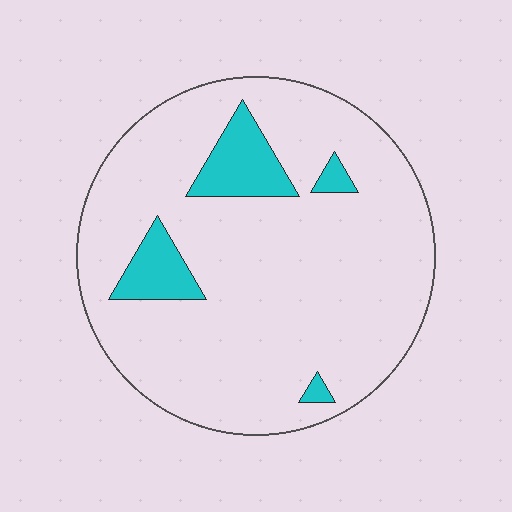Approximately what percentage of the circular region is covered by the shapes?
Approximately 10%.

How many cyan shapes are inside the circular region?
4.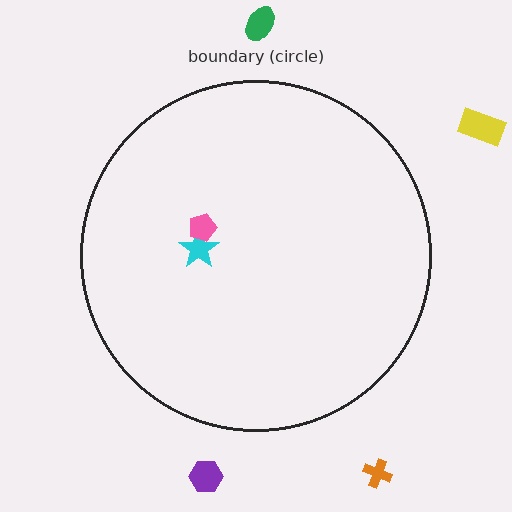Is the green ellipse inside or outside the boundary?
Outside.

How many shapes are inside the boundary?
2 inside, 4 outside.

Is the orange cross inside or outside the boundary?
Outside.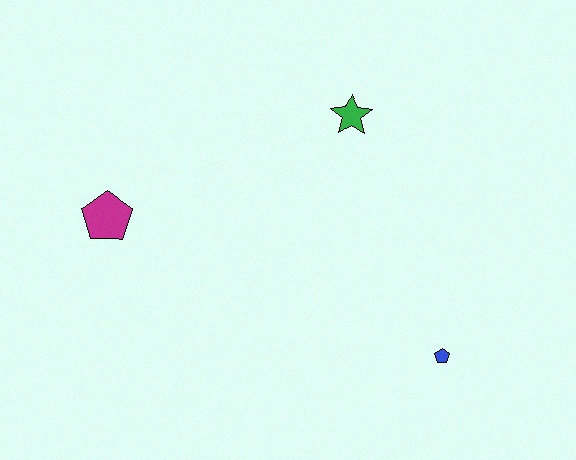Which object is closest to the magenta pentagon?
The green star is closest to the magenta pentagon.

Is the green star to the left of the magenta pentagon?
No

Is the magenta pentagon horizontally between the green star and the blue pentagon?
No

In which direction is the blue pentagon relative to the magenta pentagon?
The blue pentagon is to the right of the magenta pentagon.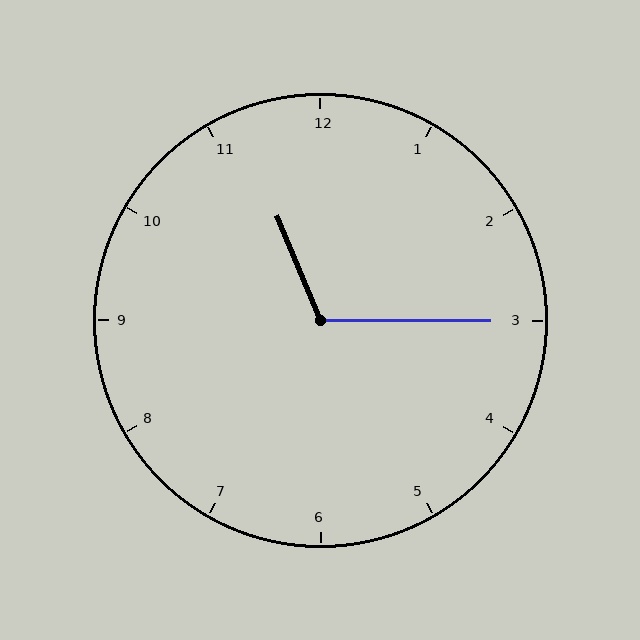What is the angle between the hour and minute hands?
Approximately 112 degrees.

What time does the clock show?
11:15.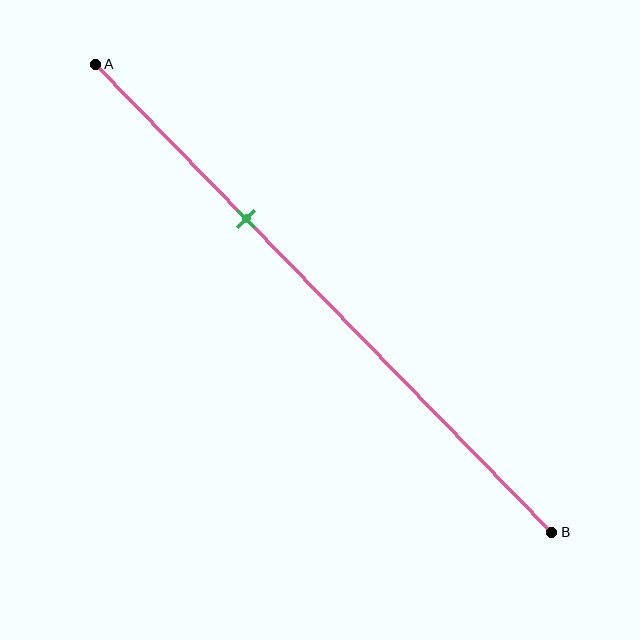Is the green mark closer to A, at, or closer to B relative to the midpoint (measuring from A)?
The green mark is closer to point A than the midpoint of segment AB.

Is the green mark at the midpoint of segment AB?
No, the mark is at about 35% from A, not at the 50% midpoint.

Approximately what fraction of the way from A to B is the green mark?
The green mark is approximately 35% of the way from A to B.